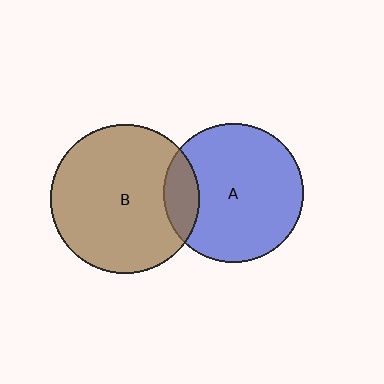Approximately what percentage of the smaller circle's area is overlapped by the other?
Approximately 15%.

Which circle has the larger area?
Circle B (brown).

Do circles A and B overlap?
Yes.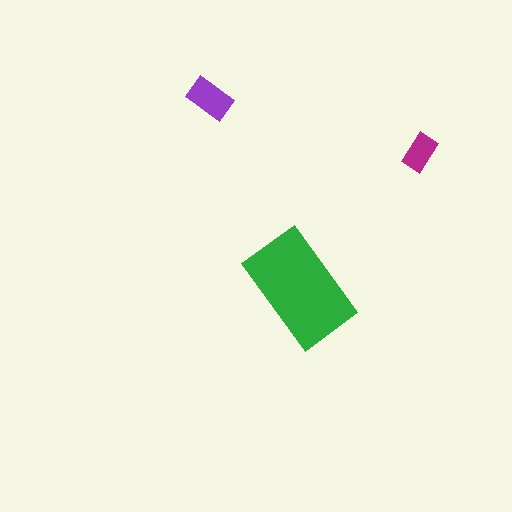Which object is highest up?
The purple rectangle is topmost.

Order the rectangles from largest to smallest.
the green one, the purple one, the magenta one.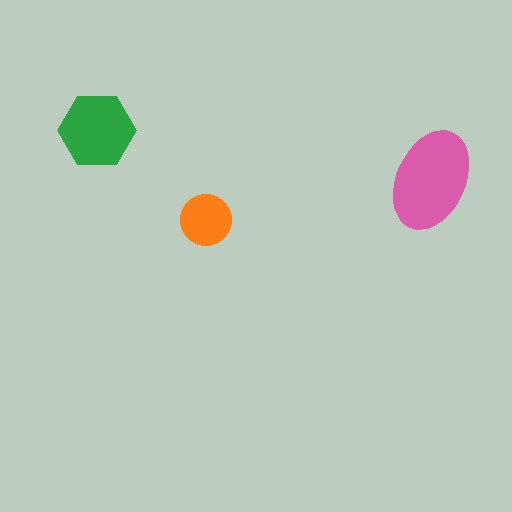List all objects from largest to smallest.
The pink ellipse, the green hexagon, the orange circle.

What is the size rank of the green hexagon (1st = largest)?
2nd.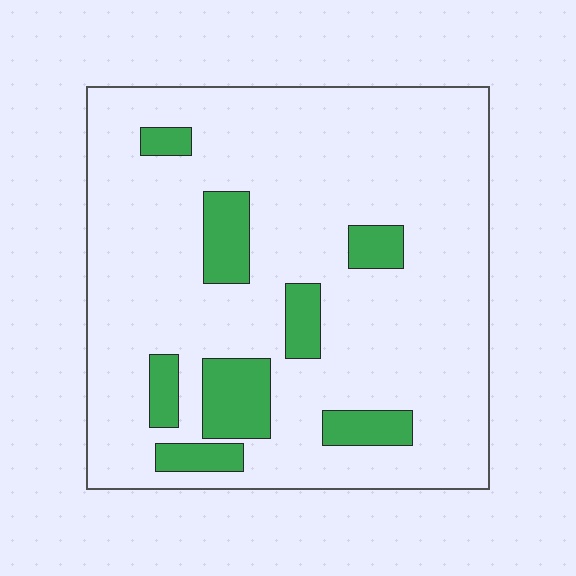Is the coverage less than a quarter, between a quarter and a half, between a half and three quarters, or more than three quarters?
Less than a quarter.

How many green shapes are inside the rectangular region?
8.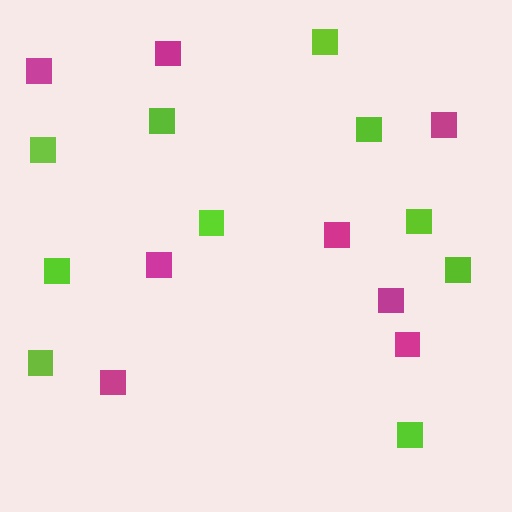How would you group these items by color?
There are 2 groups: one group of lime squares (10) and one group of magenta squares (8).